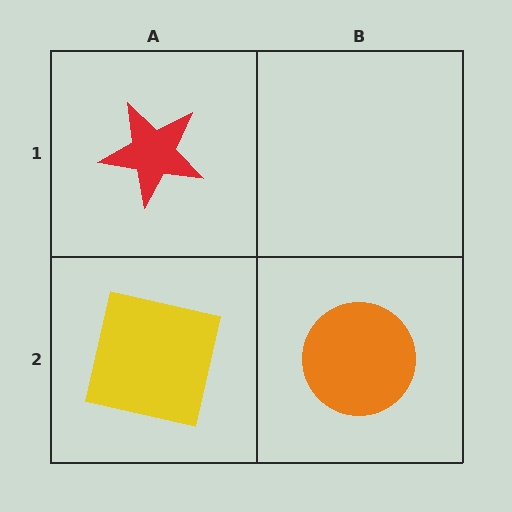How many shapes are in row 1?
1 shape.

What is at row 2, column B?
An orange circle.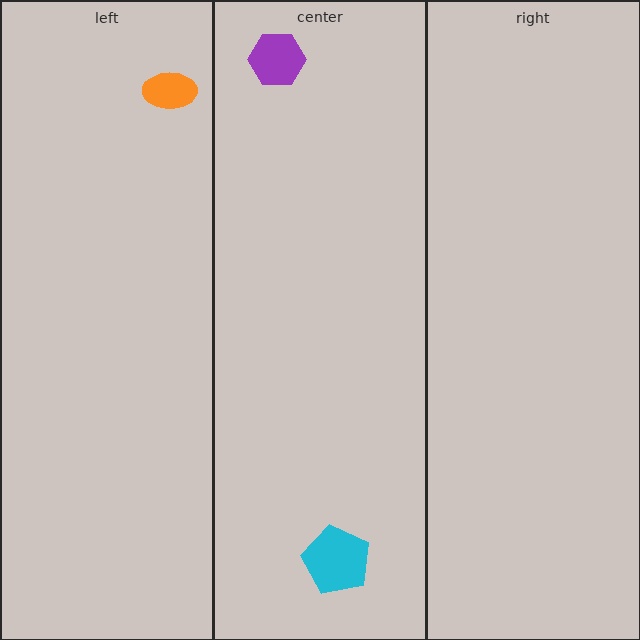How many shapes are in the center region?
2.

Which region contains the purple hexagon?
The center region.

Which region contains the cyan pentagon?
The center region.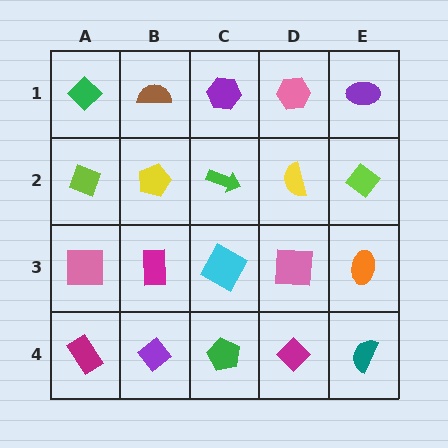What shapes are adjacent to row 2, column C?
A purple hexagon (row 1, column C), a cyan square (row 3, column C), a yellow pentagon (row 2, column B), a yellow semicircle (row 2, column D).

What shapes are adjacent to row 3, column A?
A lime diamond (row 2, column A), a magenta rectangle (row 4, column A), a magenta rectangle (row 3, column B).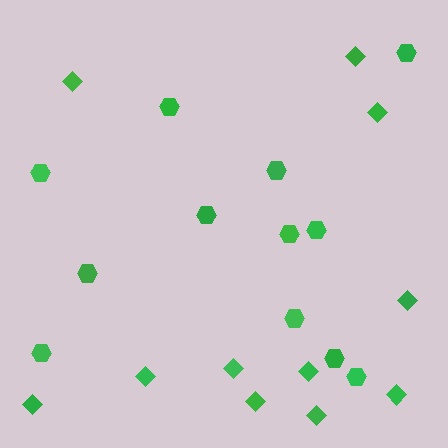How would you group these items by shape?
There are 2 groups: one group of diamonds (11) and one group of hexagons (12).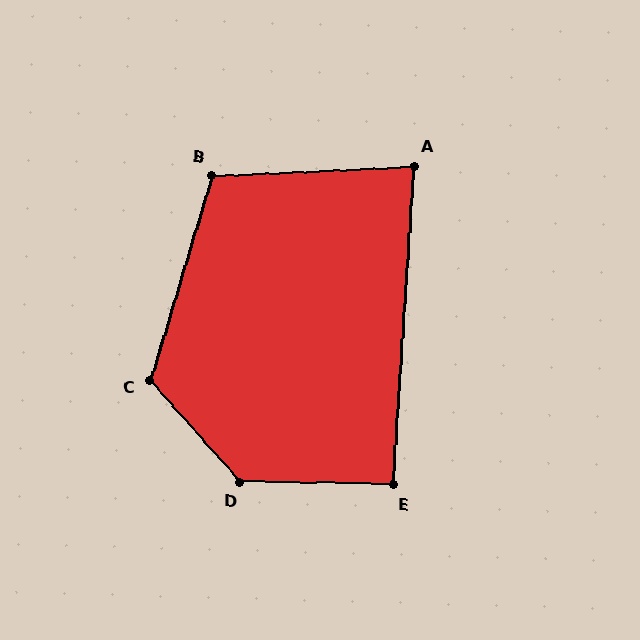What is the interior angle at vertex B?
Approximately 109 degrees (obtuse).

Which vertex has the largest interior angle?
D, at approximately 133 degrees.